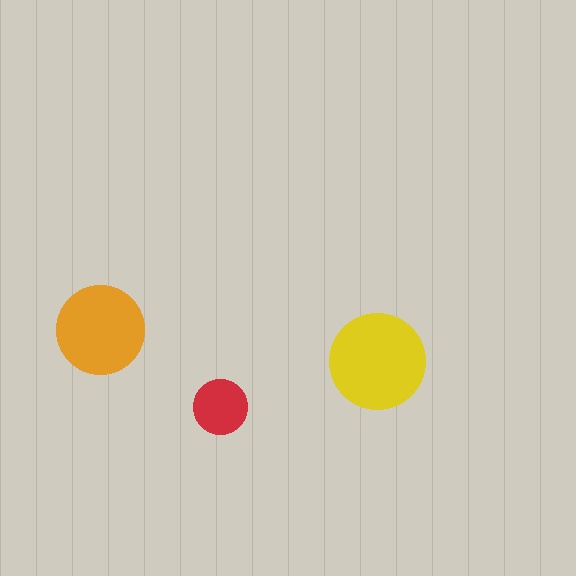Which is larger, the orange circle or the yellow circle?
The yellow one.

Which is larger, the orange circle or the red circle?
The orange one.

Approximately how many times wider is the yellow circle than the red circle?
About 2 times wider.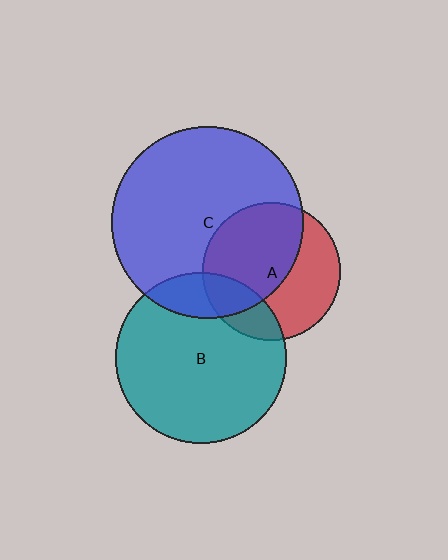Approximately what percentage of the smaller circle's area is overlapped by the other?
Approximately 55%.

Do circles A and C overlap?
Yes.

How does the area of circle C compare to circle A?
Approximately 1.9 times.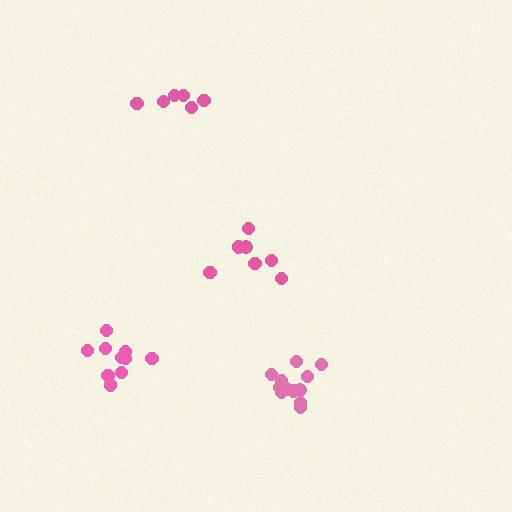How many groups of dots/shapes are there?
There are 4 groups.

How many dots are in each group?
Group 1: 10 dots, Group 2: 12 dots, Group 3: 7 dots, Group 4: 6 dots (35 total).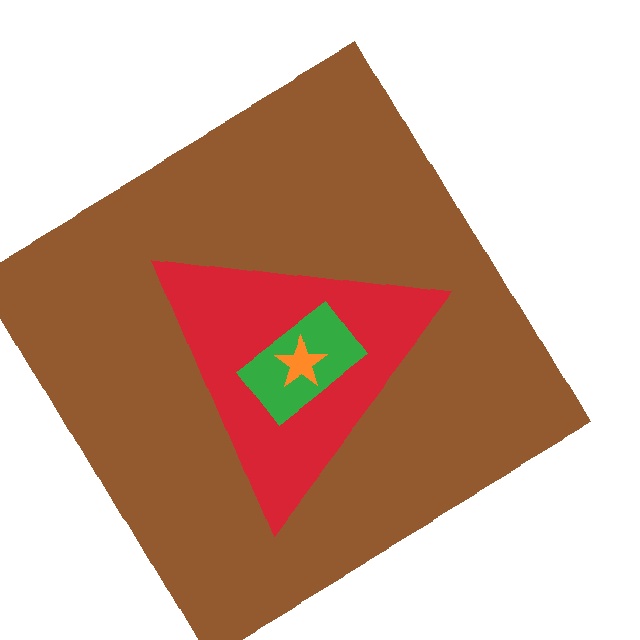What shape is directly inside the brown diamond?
The red triangle.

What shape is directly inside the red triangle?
The green rectangle.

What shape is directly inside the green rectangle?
The orange star.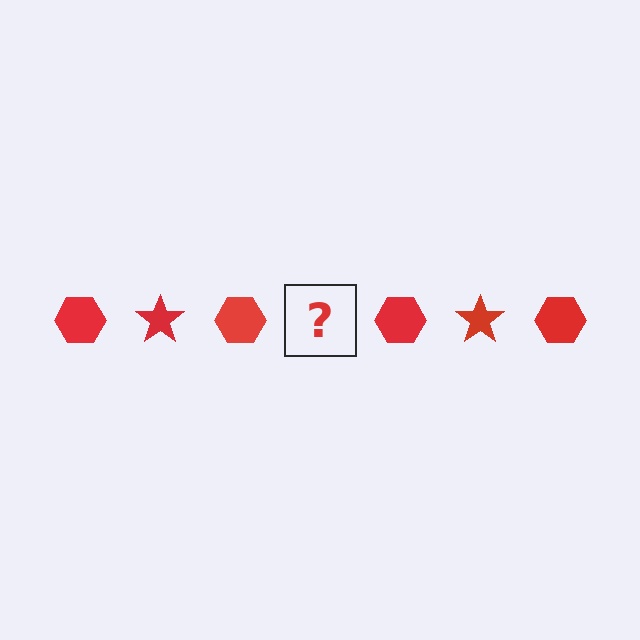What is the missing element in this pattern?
The missing element is a red star.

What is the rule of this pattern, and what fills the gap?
The rule is that the pattern cycles through hexagon, star shapes in red. The gap should be filled with a red star.